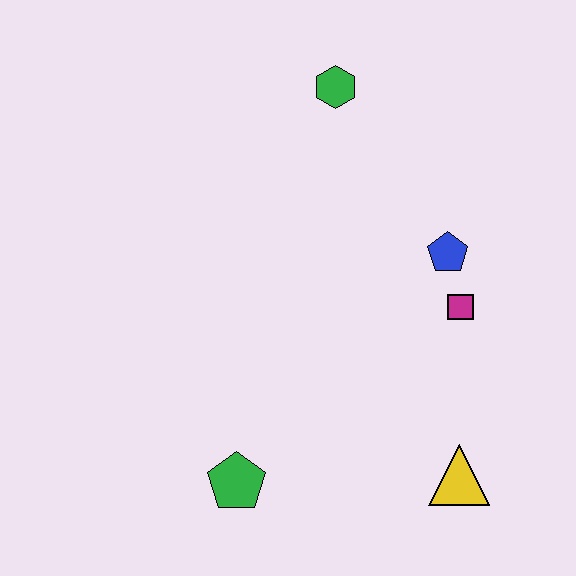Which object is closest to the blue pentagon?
The magenta square is closest to the blue pentagon.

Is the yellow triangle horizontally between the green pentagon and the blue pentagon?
No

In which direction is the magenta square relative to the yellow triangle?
The magenta square is above the yellow triangle.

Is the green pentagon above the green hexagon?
No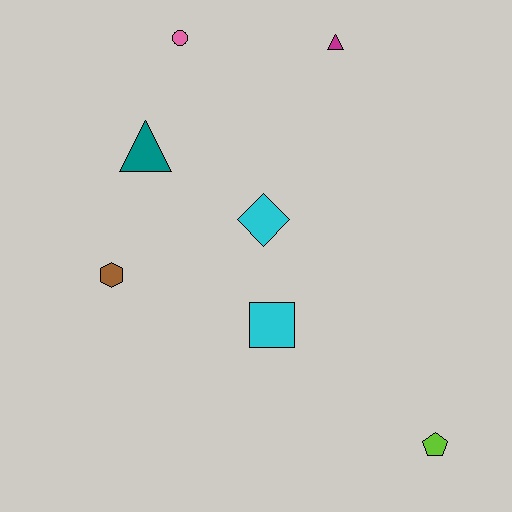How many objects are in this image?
There are 7 objects.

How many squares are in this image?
There is 1 square.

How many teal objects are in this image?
There is 1 teal object.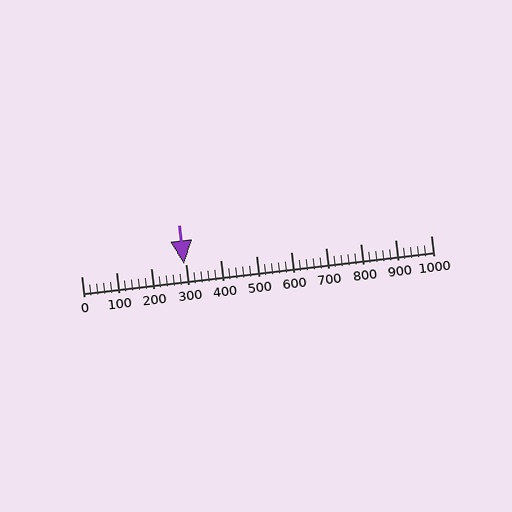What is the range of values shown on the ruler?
The ruler shows values from 0 to 1000.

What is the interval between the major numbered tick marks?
The major tick marks are spaced 100 units apart.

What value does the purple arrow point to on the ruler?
The purple arrow points to approximately 294.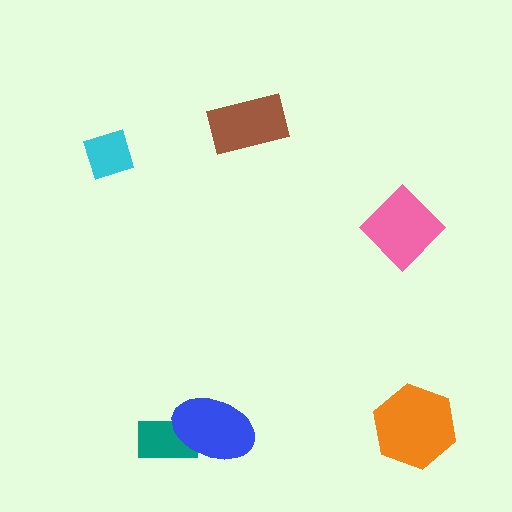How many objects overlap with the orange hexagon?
0 objects overlap with the orange hexagon.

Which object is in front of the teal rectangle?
The blue ellipse is in front of the teal rectangle.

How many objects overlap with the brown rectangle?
0 objects overlap with the brown rectangle.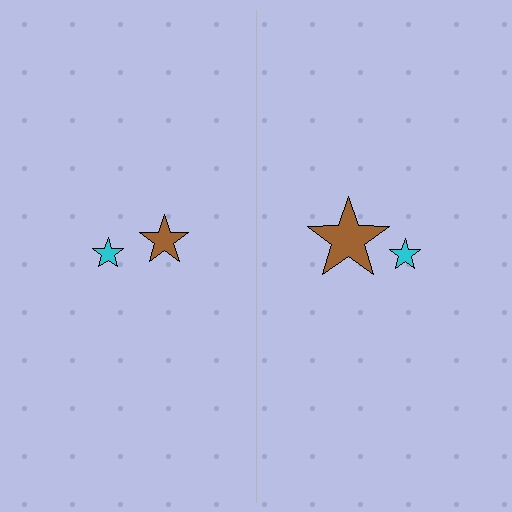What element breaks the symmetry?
The brown star on the right side has a different size than its mirror counterpart.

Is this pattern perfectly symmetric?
No, the pattern is not perfectly symmetric. The brown star on the right side has a different size than its mirror counterpart.